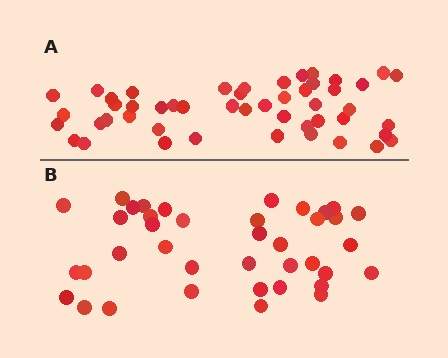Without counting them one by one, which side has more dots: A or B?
Region A (the top region) has more dots.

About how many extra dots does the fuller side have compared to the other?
Region A has roughly 10 or so more dots than region B.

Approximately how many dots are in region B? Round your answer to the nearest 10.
About 40 dots. (The exact count is 39, which rounds to 40.)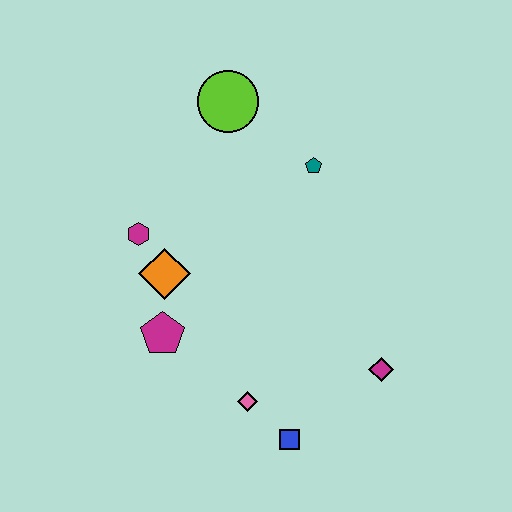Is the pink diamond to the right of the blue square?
No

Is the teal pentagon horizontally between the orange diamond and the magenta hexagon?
No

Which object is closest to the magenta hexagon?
The orange diamond is closest to the magenta hexagon.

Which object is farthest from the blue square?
The lime circle is farthest from the blue square.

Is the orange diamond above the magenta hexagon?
No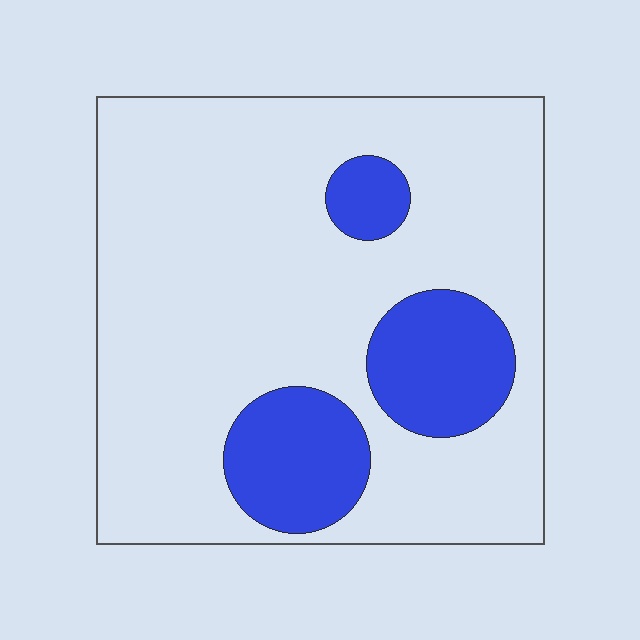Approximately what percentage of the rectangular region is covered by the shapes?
Approximately 20%.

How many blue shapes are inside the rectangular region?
3.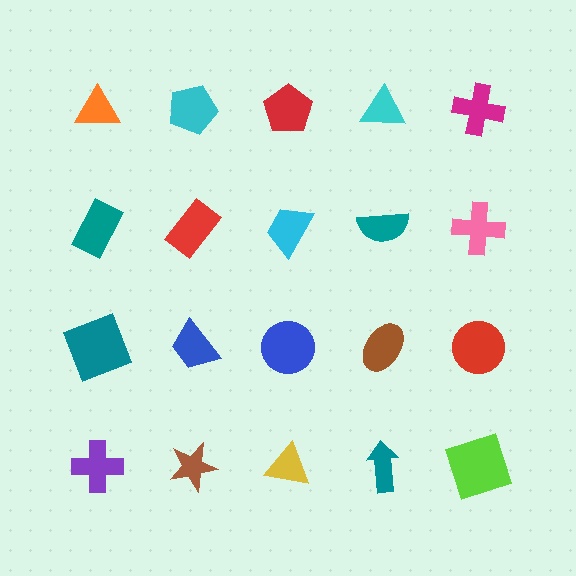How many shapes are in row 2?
5 shapes.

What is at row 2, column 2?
A red rectangle.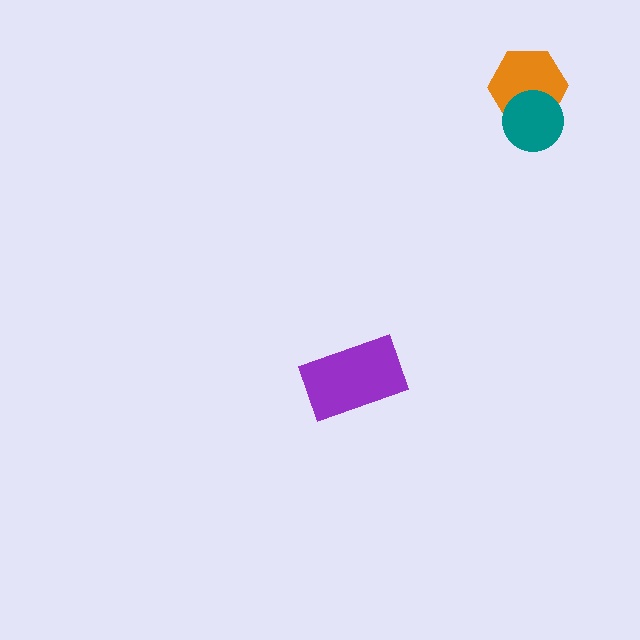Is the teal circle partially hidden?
No, no other shape covers it.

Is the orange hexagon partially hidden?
Yes, it is partially covered by another shape.